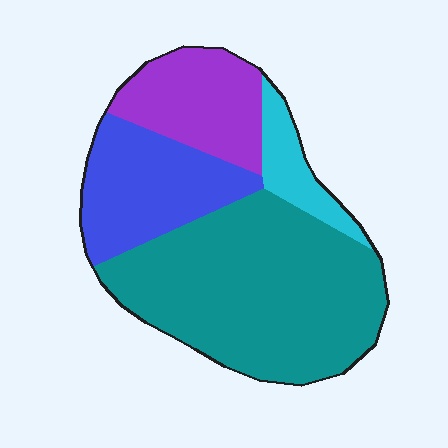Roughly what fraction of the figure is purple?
Purple covers about 20% of the figure.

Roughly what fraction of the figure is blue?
Blue covers around 20% of the figure.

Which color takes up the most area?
Teal, at roughly 50%.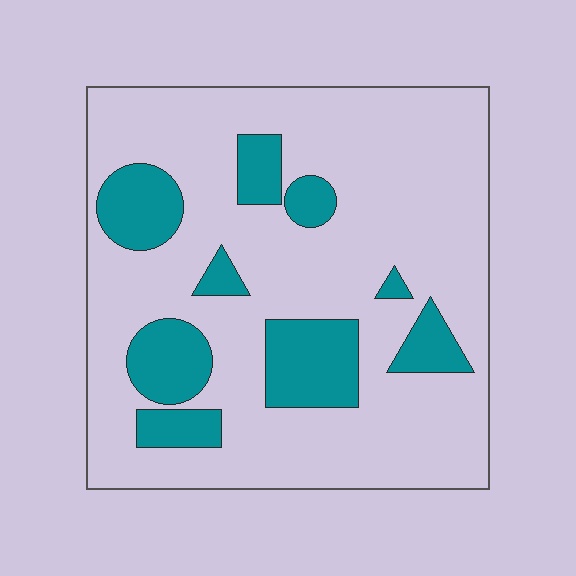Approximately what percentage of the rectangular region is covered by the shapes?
Approximately 20%.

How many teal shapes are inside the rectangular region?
9.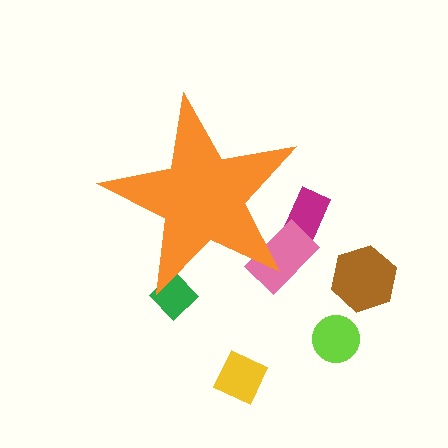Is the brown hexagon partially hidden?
No, the brown hexagon is fully visible.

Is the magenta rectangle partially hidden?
Yes, the magenta rectangle is partially hidden behind the orange star.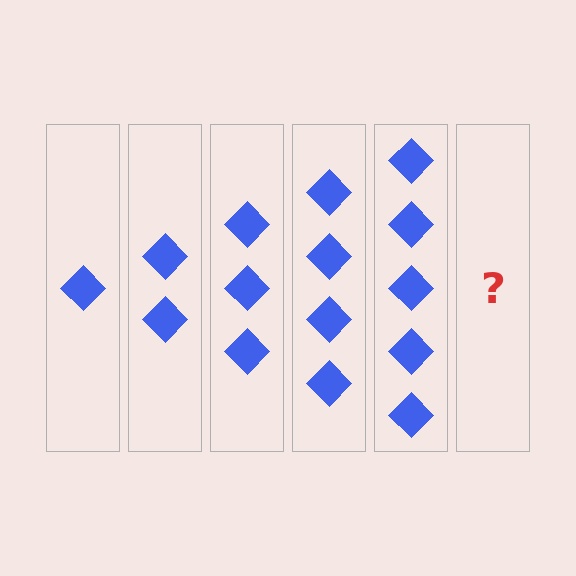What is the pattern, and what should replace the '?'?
The pattern is that each step adds one more diamond. The '?' should be 6 diamonds.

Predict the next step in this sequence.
The next step is 6 diamonds.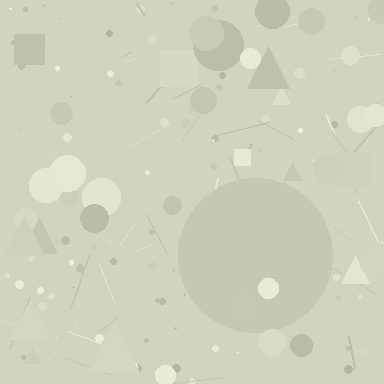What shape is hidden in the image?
A circle is hidden in the image.